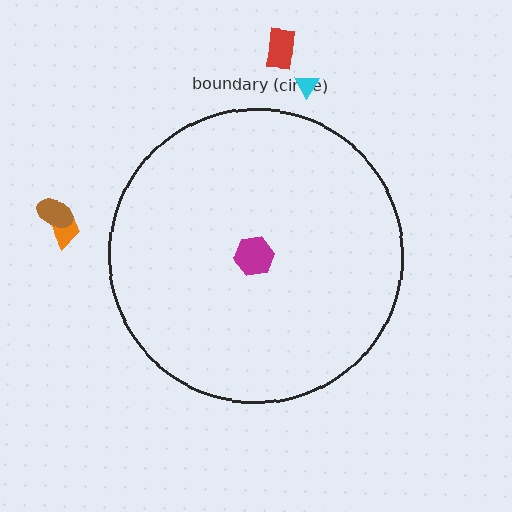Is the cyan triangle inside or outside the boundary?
Outside.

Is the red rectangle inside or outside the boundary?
Outside.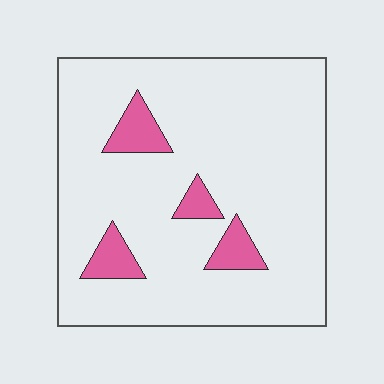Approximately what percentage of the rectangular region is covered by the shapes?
Approximately 10%.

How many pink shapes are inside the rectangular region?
4.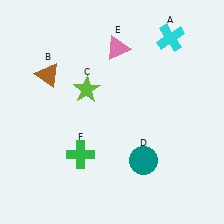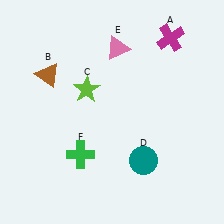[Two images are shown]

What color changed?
The cross (A) changed from cyan in Image 1 to magenta in Image 2.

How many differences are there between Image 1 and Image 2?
There is 1 difference between the two images.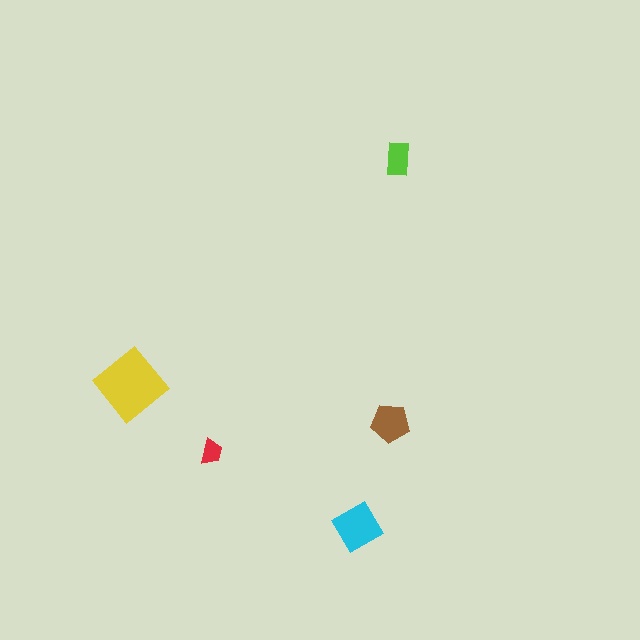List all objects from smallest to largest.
The red trapezoid, the lime rectangle, the brown pentagon, the cyan diamond, the yellow diamond.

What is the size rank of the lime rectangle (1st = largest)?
4th.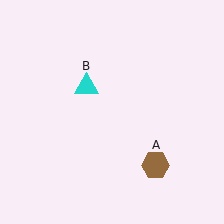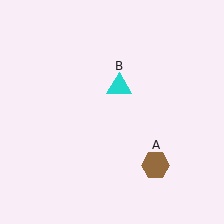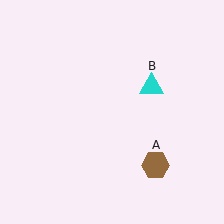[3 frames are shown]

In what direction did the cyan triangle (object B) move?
The cyan triangle (object B) moved right.